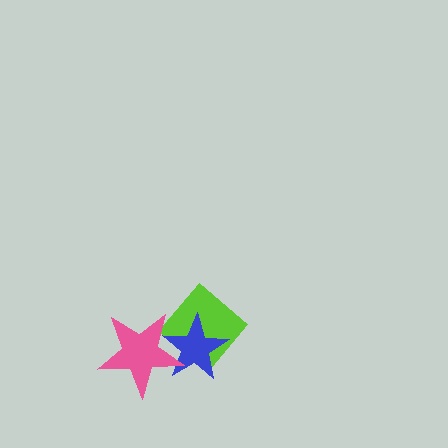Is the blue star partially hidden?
Yes, it is partially covered by another shape.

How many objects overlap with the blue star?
2 objects overlap with the blue star.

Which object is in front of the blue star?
The pink star is in front of the blue star.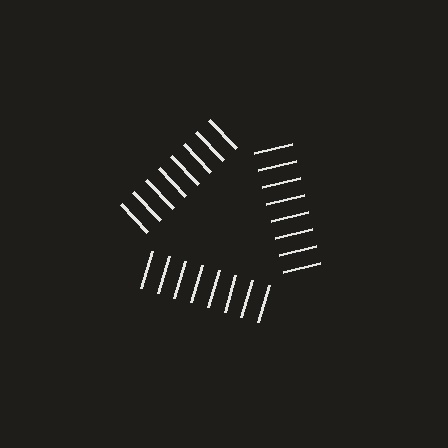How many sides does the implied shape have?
3 sides — the line-ends trace a triangle.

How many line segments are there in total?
24 — 8 along each of the 3 edges.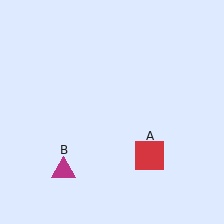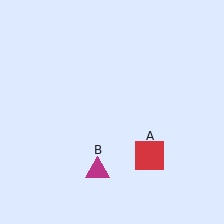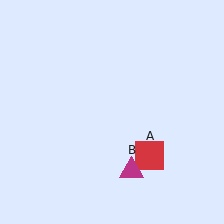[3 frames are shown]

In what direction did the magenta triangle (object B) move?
The magenta triangle (object B) moved right.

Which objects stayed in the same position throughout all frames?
Red square (object A) remained stationary.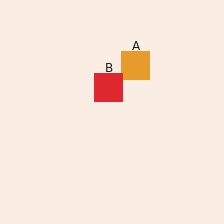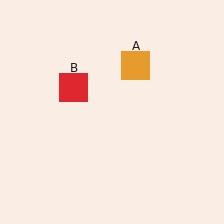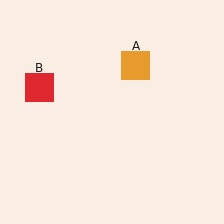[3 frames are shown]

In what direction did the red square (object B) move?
The red square (object B) moved left.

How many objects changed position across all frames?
1 object changed position: red square (object B).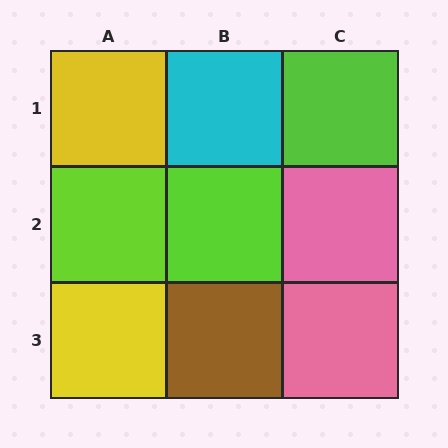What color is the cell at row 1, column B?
Cyan.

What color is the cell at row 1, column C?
Lime.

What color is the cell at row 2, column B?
Lime.